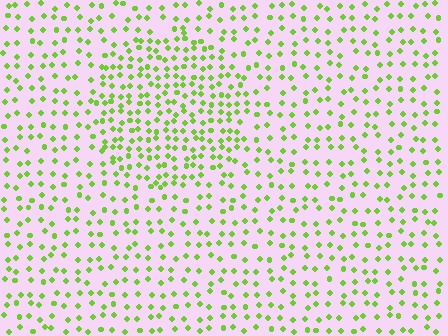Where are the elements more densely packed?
The elements are more densely packed inside the circle boundary.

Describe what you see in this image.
The image contains small lime elements arranged at two different densities. A circle-shaped region is visible where the elements are more densely packed than the surrounding area.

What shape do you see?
I see a circle.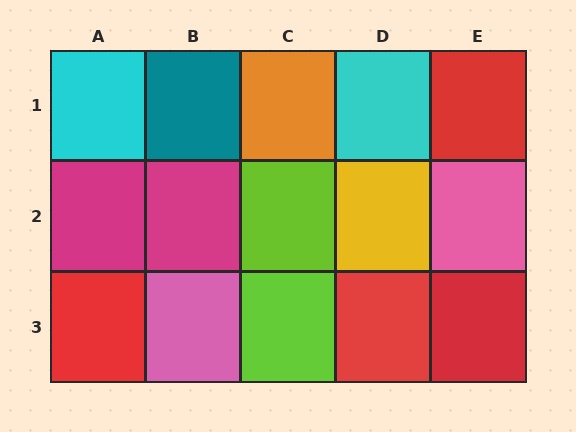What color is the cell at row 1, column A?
Cyan.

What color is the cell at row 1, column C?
Orange.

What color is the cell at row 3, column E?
Red.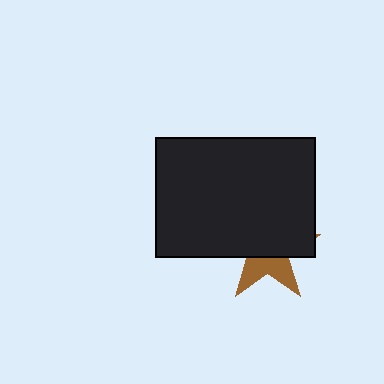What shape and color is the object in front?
The object in front is a black rectangle.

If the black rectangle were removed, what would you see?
You would see the complete brown star.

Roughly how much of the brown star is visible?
A small part of it is visible (roughly 37%).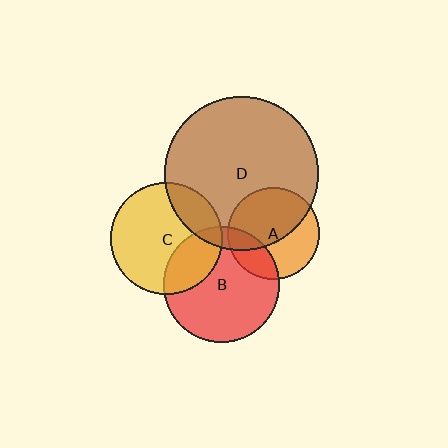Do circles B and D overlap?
Yes.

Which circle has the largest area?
Circle D (brown).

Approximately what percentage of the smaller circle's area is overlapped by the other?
Approximately 10%.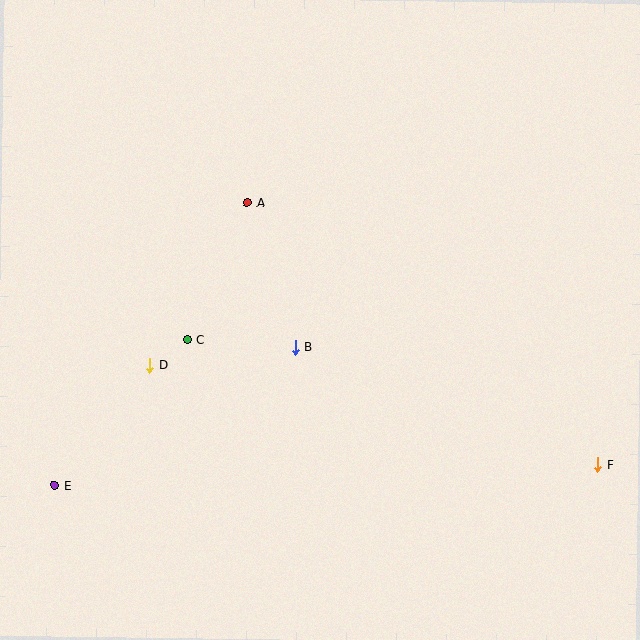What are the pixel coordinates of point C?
Point C is at (187, 340).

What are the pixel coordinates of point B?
Point B is at (295, 347).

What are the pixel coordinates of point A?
Point A is at (247, 203).